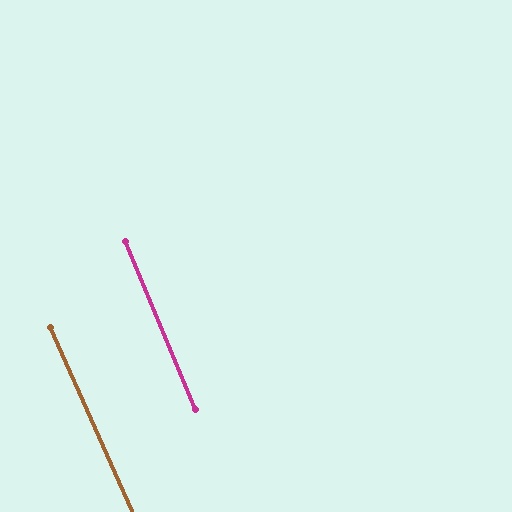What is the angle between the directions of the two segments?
Approximately 1 degree.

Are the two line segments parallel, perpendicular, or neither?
Parallel — their directions differ by only 1.2°.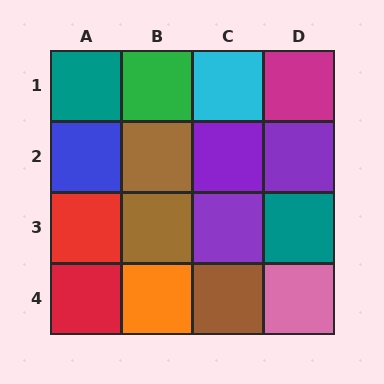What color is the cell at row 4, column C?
Brown.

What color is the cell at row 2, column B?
Brown.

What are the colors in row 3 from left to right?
Red, brown, purple, teal.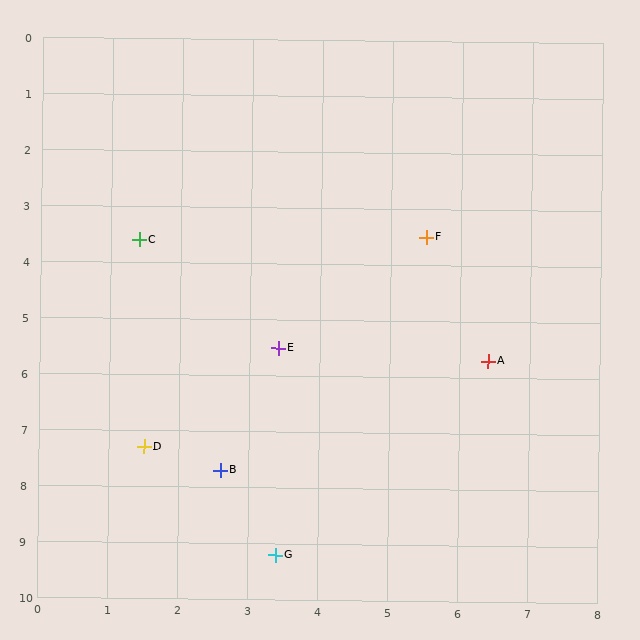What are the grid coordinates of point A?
Point A is at approximately (6.4, 5.7).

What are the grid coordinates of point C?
Point C is at approximately (1.4, 3.6).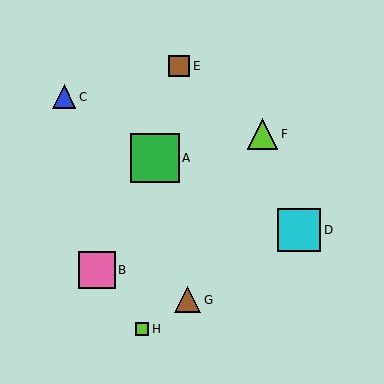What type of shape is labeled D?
Shape D is a cyan square.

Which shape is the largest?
The green square (labeled A) is the largest.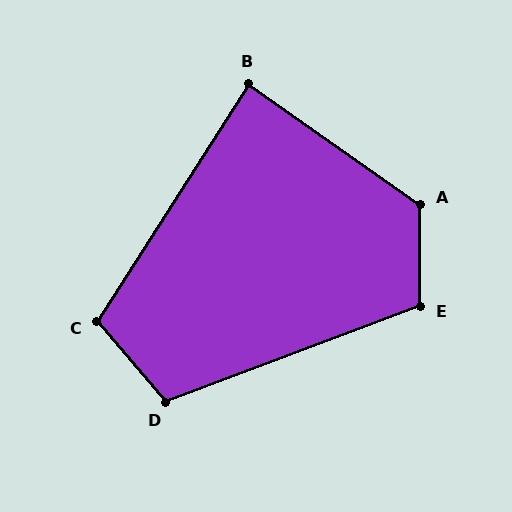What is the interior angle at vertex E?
Approximately 110 degrees (obtuse).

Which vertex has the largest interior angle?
A, at approximately 125 degrees.